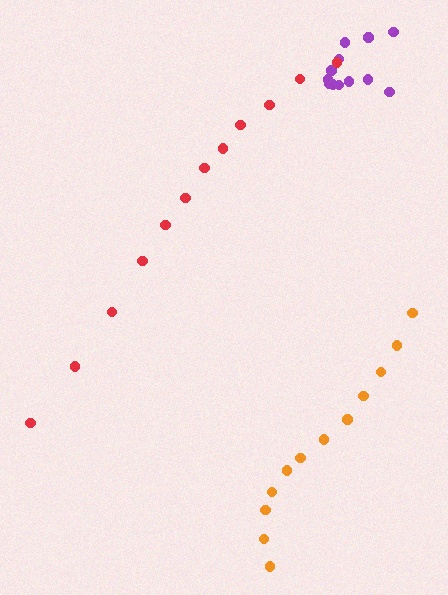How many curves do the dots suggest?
There are 3 distinct paths.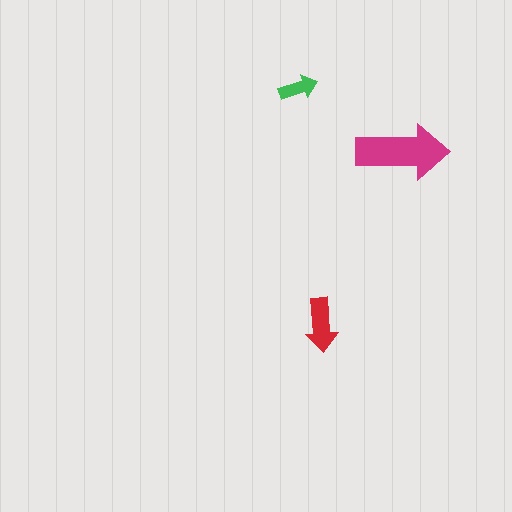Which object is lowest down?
The red arrow is bottommost.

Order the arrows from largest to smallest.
the magenta one, the red one, the green one.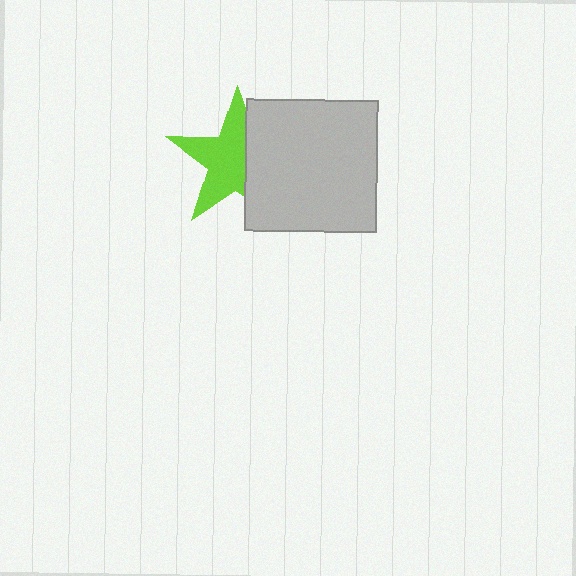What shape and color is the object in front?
The object in front is a light gray square.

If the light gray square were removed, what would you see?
You would see the complete lime star.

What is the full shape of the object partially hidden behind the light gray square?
The partially hidden object is a lime star.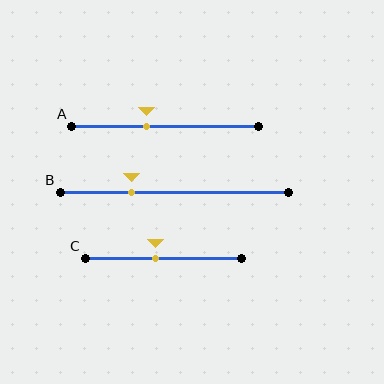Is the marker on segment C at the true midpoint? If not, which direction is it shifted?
No, the marker on segment C is shifted to the left by about 5% of the segment length.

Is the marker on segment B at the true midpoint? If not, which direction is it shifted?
No, the marker on segment B is shifted to the left by about 19% of the segment length.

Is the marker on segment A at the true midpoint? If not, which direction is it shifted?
No, the marker on segment A is shifted to the left by about 10% of the segment length.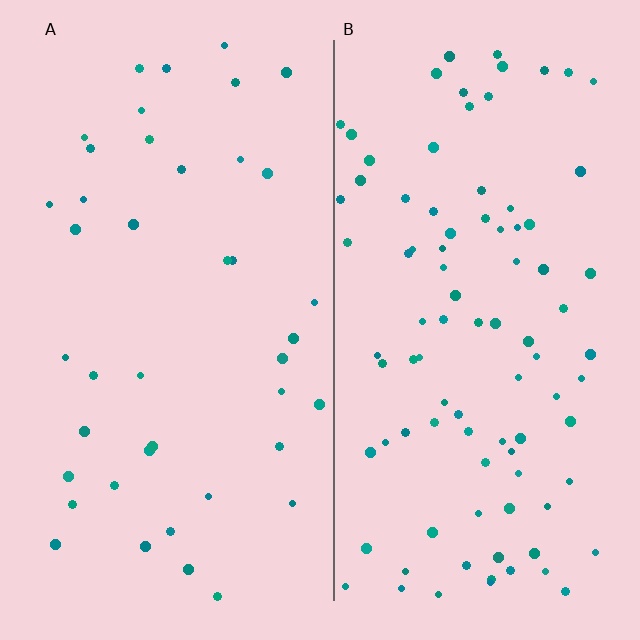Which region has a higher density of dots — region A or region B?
B (the right).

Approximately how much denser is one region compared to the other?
Approximately 2.3× — region B over region A.